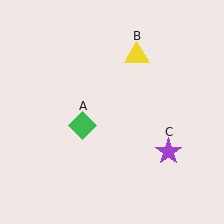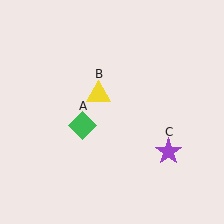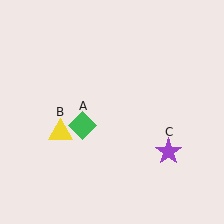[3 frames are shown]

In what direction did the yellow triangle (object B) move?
The yellow triangle (object B) moved down and to the left.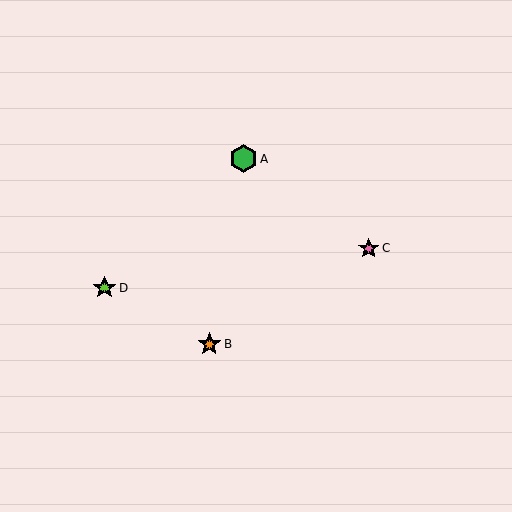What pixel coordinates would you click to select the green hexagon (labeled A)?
Click at (244, 159) to select the green hexagon A.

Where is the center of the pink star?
The center of the pink star is at (369, 248).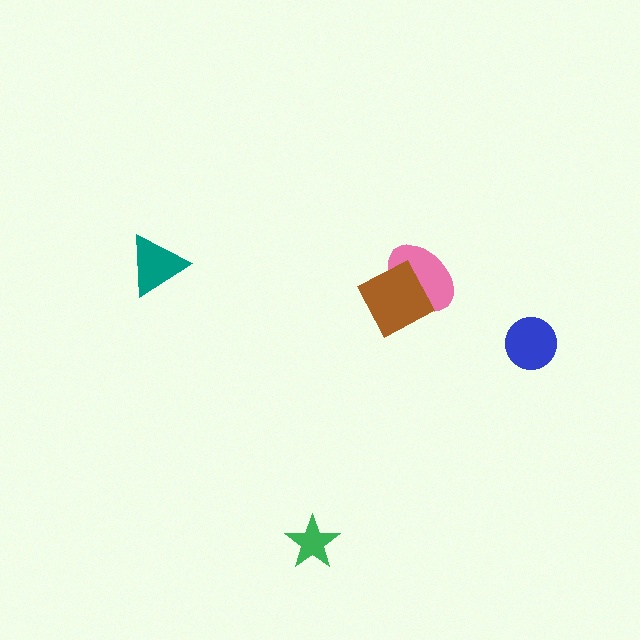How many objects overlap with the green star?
0 objects overlap with the green star.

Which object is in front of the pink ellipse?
The brown square is in front of the pink ellipse.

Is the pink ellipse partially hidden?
Yes, it is partially covered by another shape.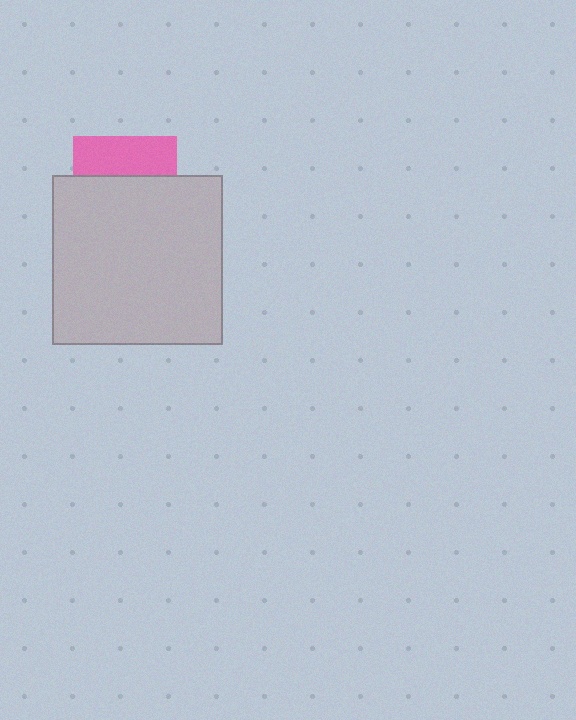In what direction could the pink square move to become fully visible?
The pink square could move up. That would shift it out from behind the light gray square entirely.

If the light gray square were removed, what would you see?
You would see the complete pink square.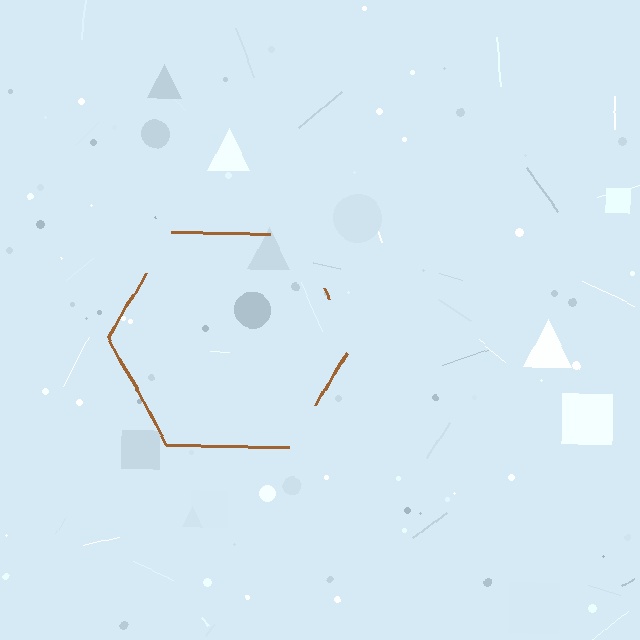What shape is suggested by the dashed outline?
The dashed outline suggests a hexagon.